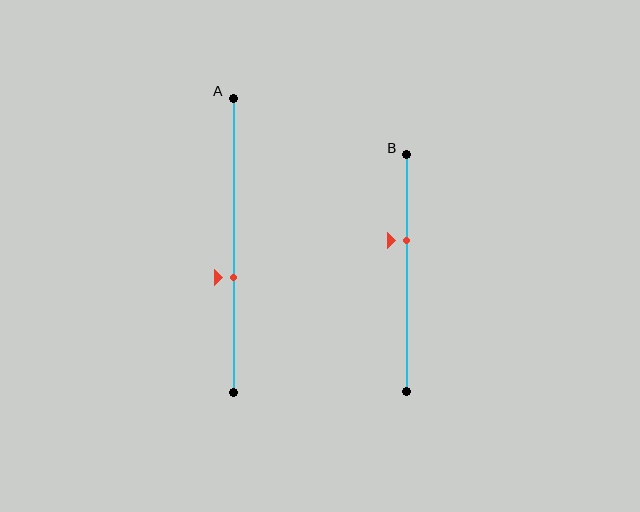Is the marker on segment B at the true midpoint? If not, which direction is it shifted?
No, the marker on segment B is shifted upward by about 14% of the segment length.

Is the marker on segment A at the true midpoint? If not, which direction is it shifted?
No, the marker on segment A is shifted downward by about 11% of the segment length.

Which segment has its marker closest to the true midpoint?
Segment A has its marker closest to the true midpoint.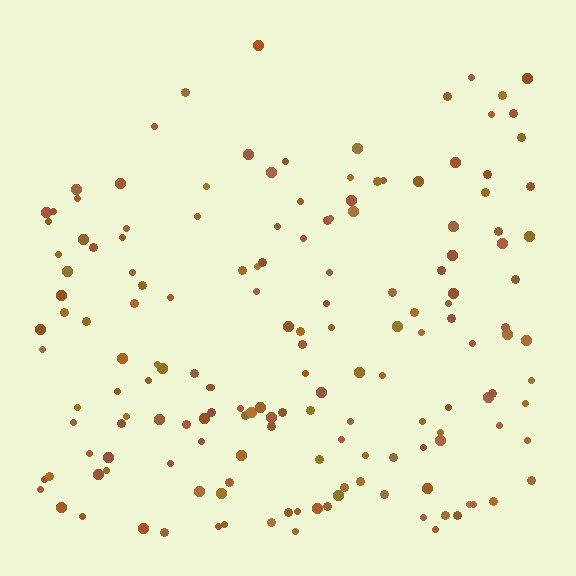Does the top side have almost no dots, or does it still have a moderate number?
Still a moderate number, just noticeably fewer than the bottom.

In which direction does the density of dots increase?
From top to bottom, with the bottom side densest.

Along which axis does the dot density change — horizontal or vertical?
Vertical.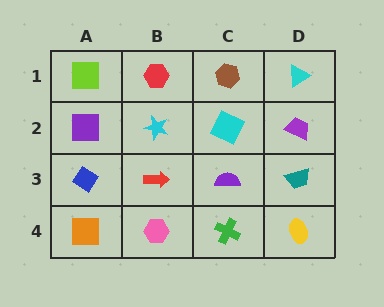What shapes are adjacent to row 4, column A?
A blue diamond (row 3, column A), a pink hexagon (row 4, column B).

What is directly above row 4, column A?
A blue diamond.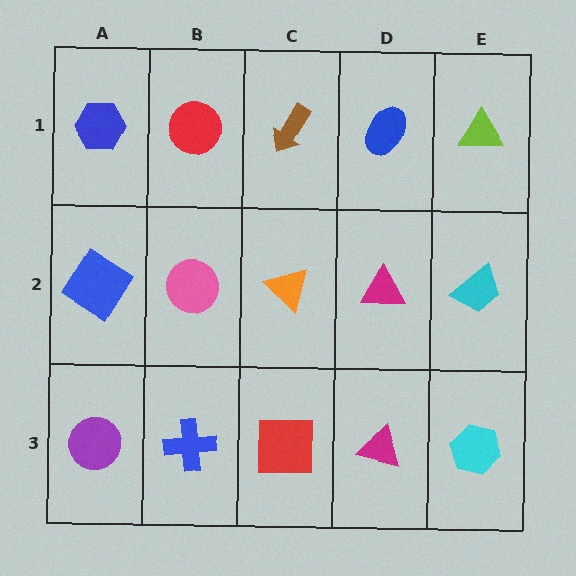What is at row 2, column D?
A magenta triangle.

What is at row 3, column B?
A blue cross.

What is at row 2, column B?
A pink circle.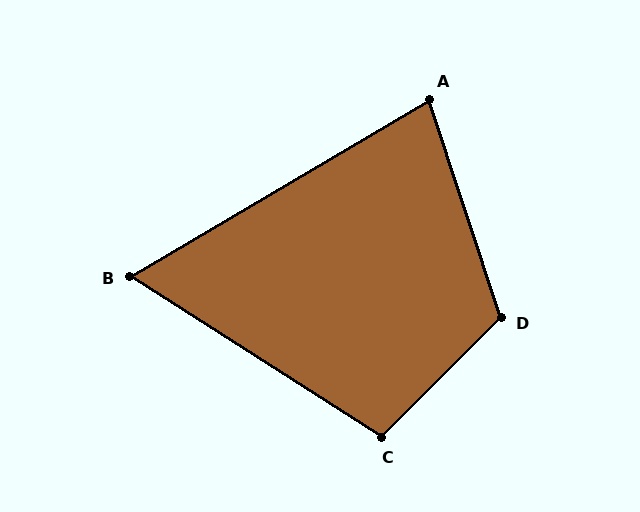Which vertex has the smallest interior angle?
B, at approximately 63 degrees.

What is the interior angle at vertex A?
Approximately 78 degrees (acute).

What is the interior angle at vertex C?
Approximately 102 degrees (obtuse).